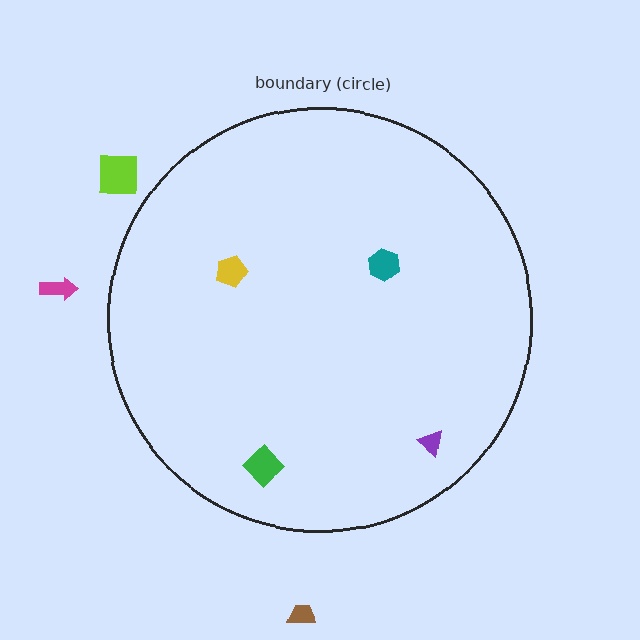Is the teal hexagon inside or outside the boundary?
Inside.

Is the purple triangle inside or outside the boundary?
Inside.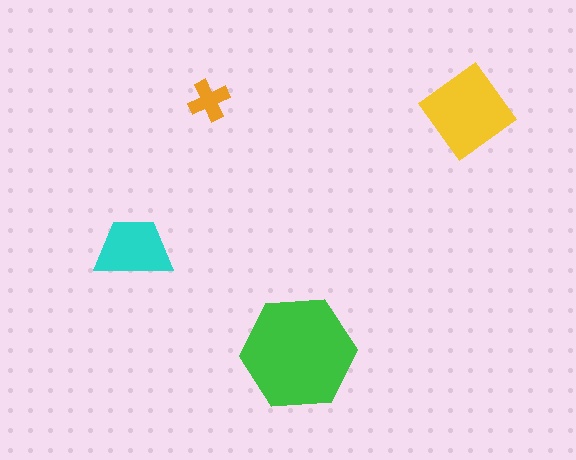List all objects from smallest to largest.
The orange cross, the cyan trapezoid, the yellow diamond, the green hexagon.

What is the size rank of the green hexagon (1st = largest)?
1st.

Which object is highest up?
The orange cross is topmost.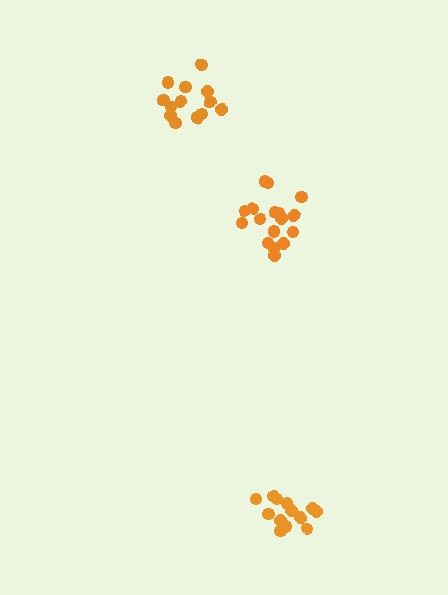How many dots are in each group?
Group 1: 13 dots, Group 2: 17 dots, Group 3: 13 dots (43 total).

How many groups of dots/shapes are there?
There are 3 groups.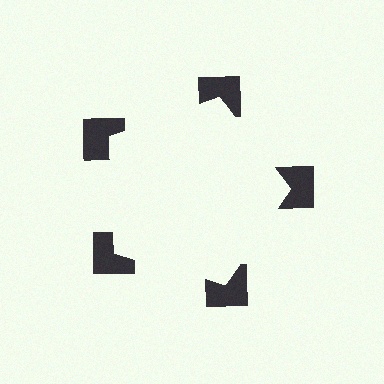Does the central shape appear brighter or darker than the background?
It typically appears slightly brighter than the background, even though no actual brightness change is drawn.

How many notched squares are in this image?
There are 5 — one at each vertex of the illusory pentagon.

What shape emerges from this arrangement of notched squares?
An illusory pentagon — its edges are inferred from the aligned wedge cuts in the notched squares, not physically drawn.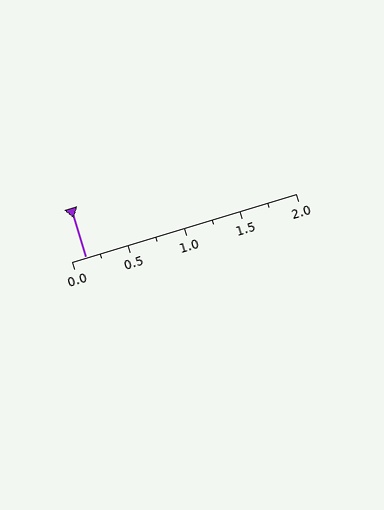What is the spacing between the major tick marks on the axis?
The major ticks are spaced 0.5 apart.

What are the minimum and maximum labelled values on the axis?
The axis runs from 0.0 to 2.0.